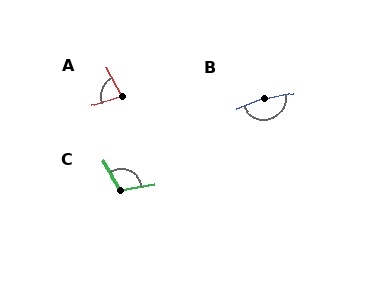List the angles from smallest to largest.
A (81°), C (112°), B (168°).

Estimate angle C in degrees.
Approximately 112 degrees.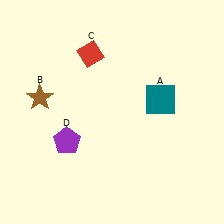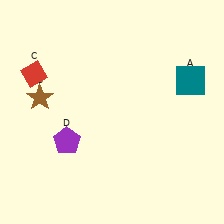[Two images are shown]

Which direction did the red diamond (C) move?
The red diamond (C) moved left.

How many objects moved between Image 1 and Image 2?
2 objects moved between the two images.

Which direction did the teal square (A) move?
The teal square (A) moved right.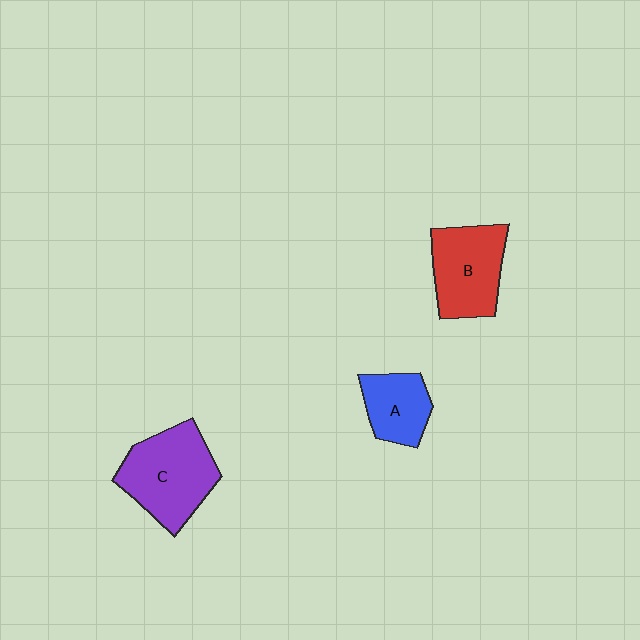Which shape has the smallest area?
Shape A (blue).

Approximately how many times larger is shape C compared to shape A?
Approximately 1.7 times.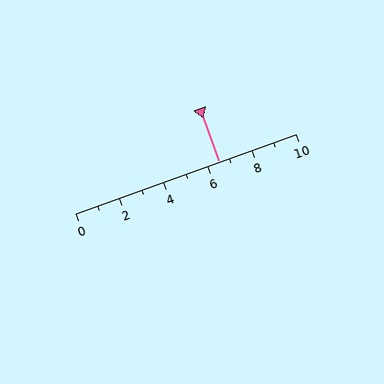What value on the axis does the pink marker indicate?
The marker indicates approximately 6.5.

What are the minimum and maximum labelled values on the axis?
The axis runs from 0 to 10.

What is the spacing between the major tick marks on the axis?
The major ticks are spaced 2 apart.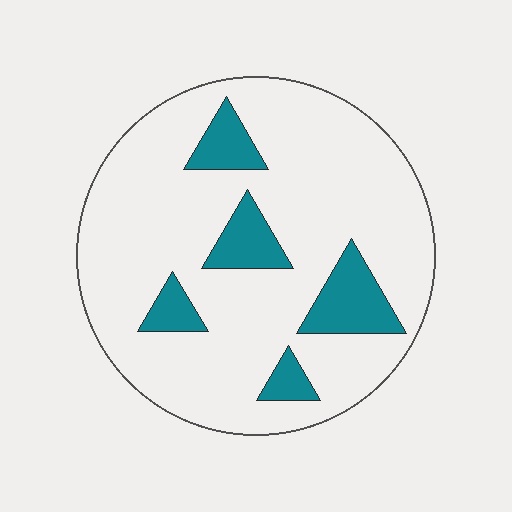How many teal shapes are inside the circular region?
5.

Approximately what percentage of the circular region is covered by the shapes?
Approximately 15%.